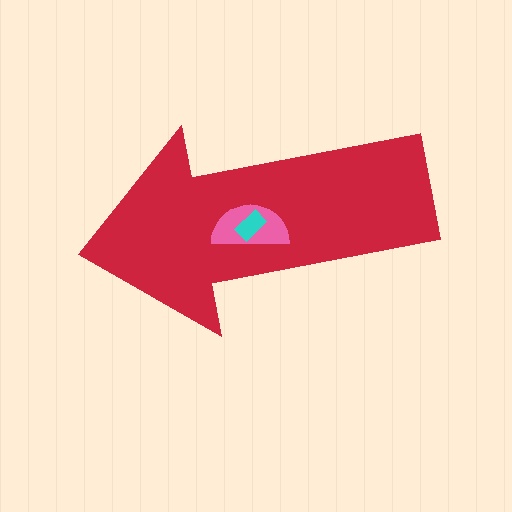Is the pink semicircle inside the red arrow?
Yes.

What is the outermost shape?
The red arrow.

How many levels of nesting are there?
3.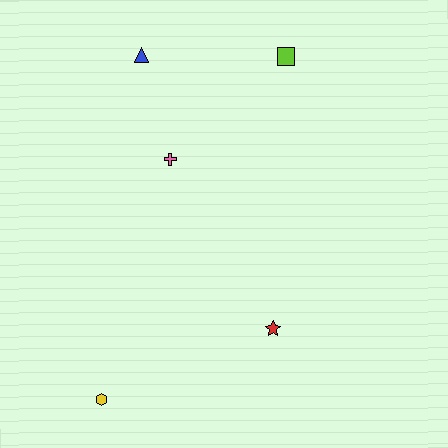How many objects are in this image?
There are 5 objects.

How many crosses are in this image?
There is 1 cross.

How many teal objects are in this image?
There are no teal objects.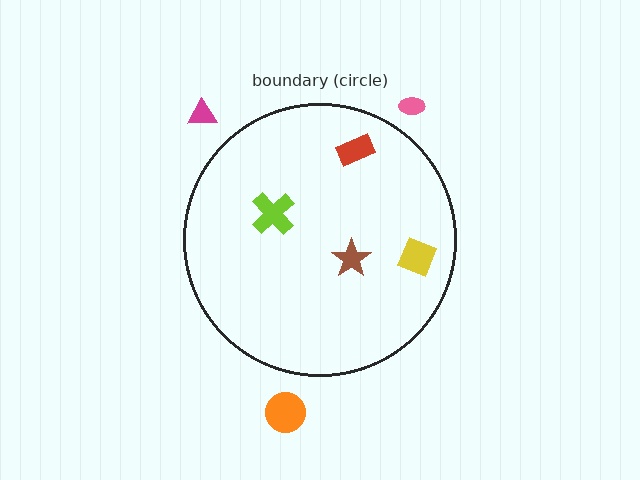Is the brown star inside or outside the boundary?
Inside.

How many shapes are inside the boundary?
4 inside, 3 outside.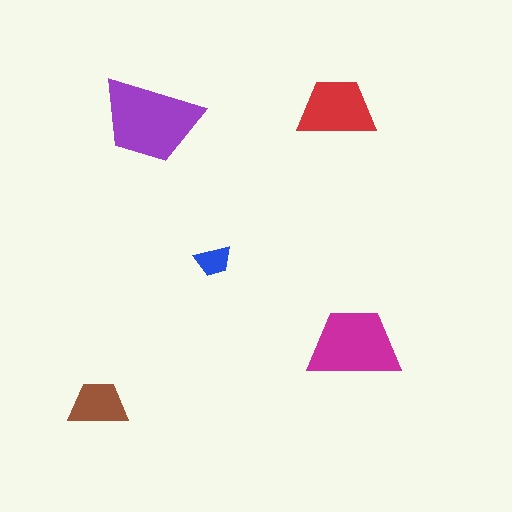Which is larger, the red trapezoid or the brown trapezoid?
The red one.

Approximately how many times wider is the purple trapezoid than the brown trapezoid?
About 1.5 times wider.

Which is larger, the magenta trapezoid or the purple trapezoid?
The purple one.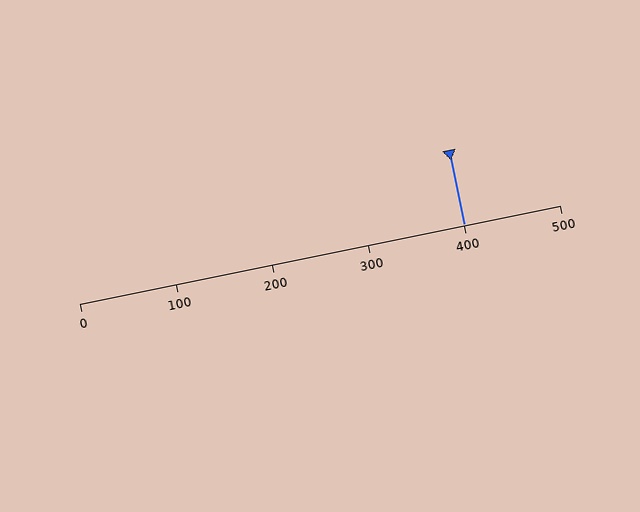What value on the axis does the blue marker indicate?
The marker indicates approximately 400.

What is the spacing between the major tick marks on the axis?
The major ticks are spaced 100 apart.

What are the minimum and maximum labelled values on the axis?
The axis runs from 0 to 500.